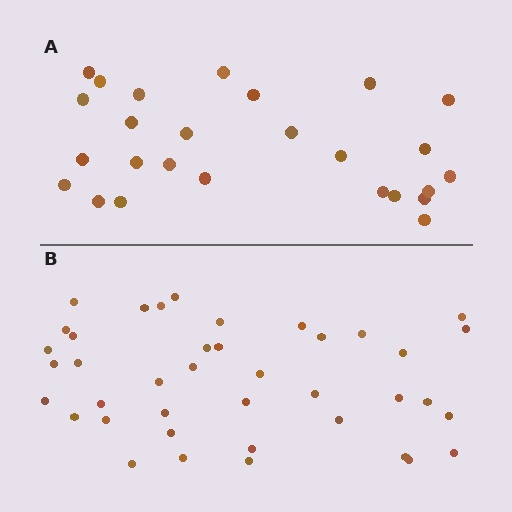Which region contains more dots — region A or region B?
Region B (the bottom region) has more dots.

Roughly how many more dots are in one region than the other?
Region B has approximately 15 more dots than region A.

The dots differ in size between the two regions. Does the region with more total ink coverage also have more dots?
No. Region A has more total ink coverage because its dots are larger, but region B actually contains more individual dots. Total area can be misleading — the number of items is what matters here.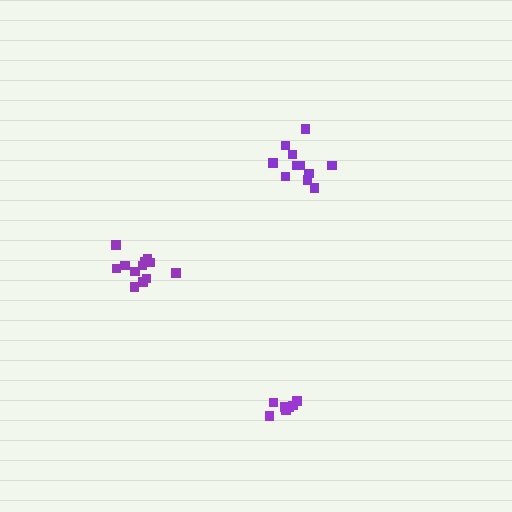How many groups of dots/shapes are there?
There are 3 groups.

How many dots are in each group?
Group 1: 7 dots, Group 2: 12 dots, Group 3: 12 dots (31 total).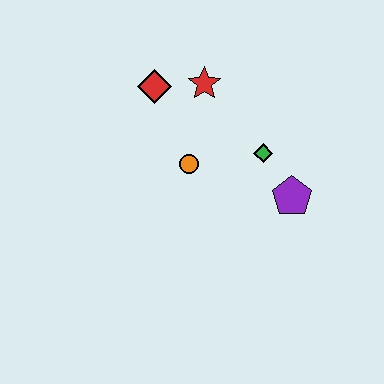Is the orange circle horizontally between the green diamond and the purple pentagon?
No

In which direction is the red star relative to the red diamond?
The red star is to the right of the red diamond.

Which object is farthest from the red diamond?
The purple pentagon is farthest from the red diamond.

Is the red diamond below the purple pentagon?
No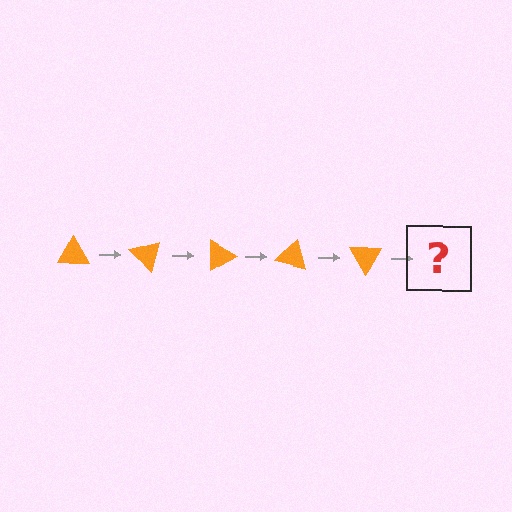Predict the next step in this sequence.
The next step is an orange triangle rotated 225 degrees.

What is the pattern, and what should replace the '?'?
The pattern is that the triangle rotates 45 degrees each step. The '?' should be an orange triangle rotated 225 degrees.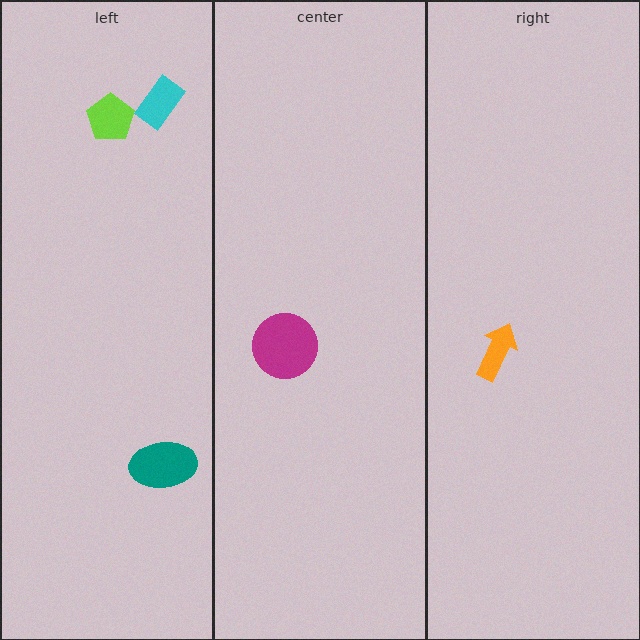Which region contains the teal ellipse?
The left region.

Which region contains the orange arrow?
The right region.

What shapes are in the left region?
The lime pentagon, the cyan rectangle, the teal ellipse.